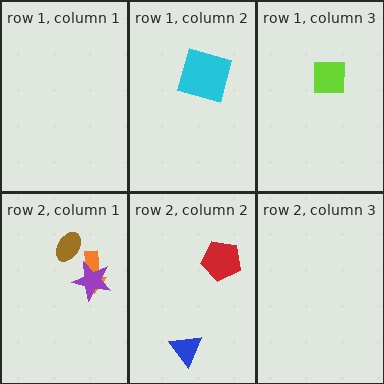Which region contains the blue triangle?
The row 2, column 2 region.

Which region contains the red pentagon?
The row 2, column 2 region.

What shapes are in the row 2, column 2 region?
The red pentagon, the blue triangle.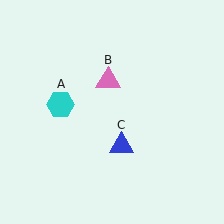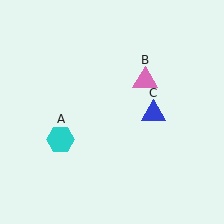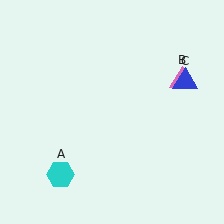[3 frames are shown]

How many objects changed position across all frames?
3 objects changed position: cyan hexagon (object A), pink triangle (object B), blue triangle (object C).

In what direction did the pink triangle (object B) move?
The pink triangle (object B) moved right.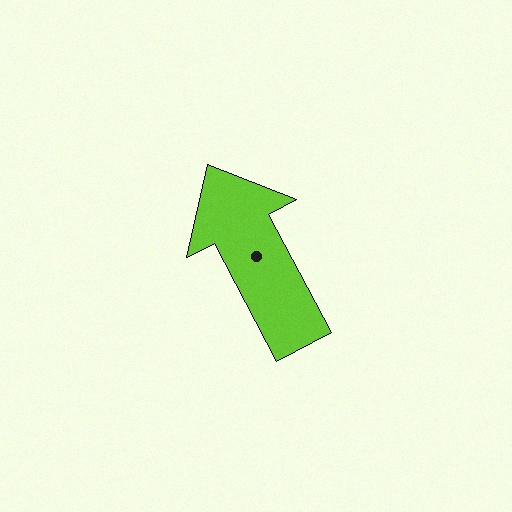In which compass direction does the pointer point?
Northwest.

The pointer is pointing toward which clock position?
Roughly 11 o'clock.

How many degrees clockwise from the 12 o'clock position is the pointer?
Approximately 332 degrees.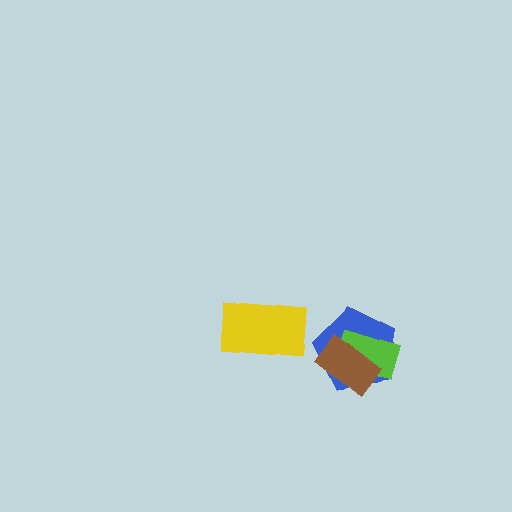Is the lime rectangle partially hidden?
Yes, it is partially covered by another shape.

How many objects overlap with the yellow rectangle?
0 objects overlap with the yellow rectangle.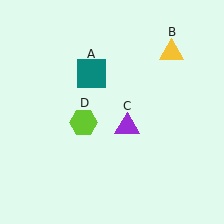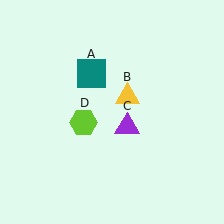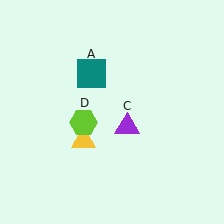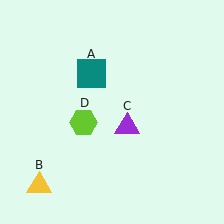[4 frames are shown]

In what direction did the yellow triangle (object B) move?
The yellow triangle (object B) moved down and to the left.